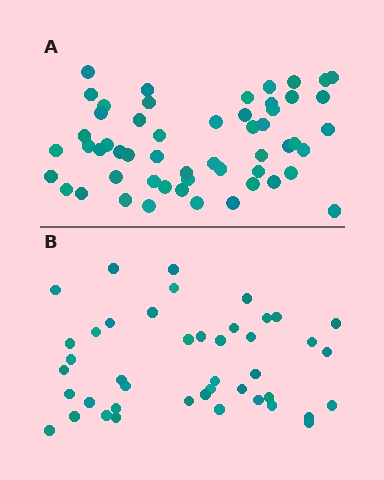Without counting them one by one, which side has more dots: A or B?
Region A (the top region) has more dots.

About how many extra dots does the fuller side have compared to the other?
Region A has roughly 12 or so more dots than region B.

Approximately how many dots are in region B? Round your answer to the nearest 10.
About 40 dots. (The exact count is 43, which rounds to 40.)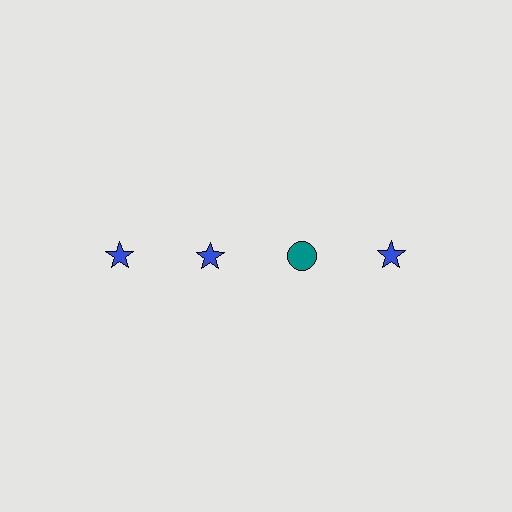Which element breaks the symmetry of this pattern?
The teal circle in the top row, center column breaks the symmetry. All other shapes are blue stars.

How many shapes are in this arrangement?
There are 4 shapes arranged in a grid pattern.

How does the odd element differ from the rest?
It differs in both color (teal instead of blue) and shape (circle instead of star).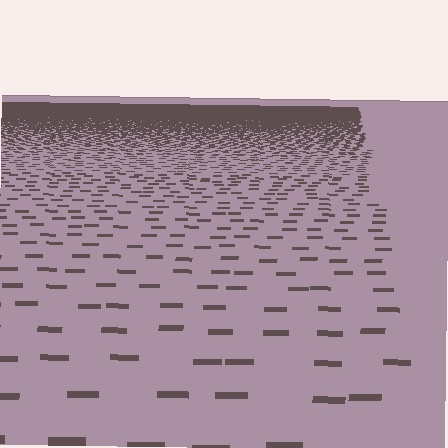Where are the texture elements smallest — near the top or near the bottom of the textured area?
Near the top.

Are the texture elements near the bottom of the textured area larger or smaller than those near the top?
Larger. Near the bottom, elements are closer to the viewer and appear at a bigger on-screen size.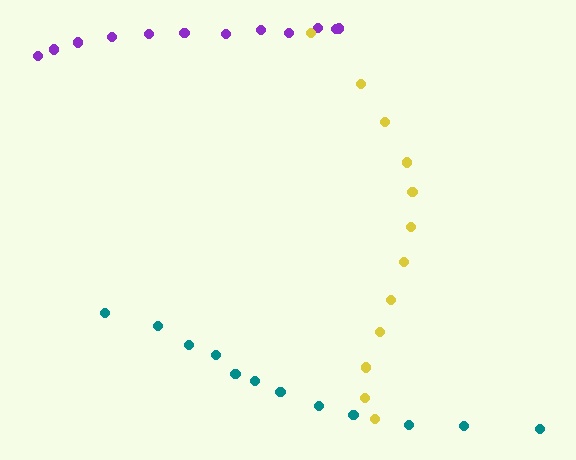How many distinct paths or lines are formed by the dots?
There are 3 distinct paths.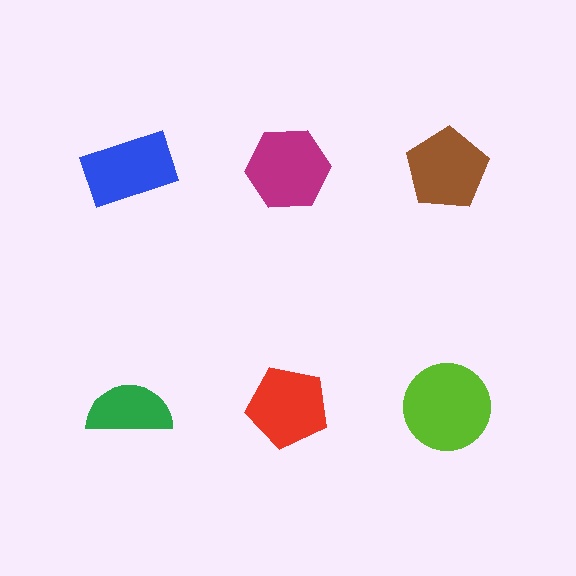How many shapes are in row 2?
3 shapes.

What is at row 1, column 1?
A blue rectangle.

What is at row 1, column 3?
A brown pentagon.